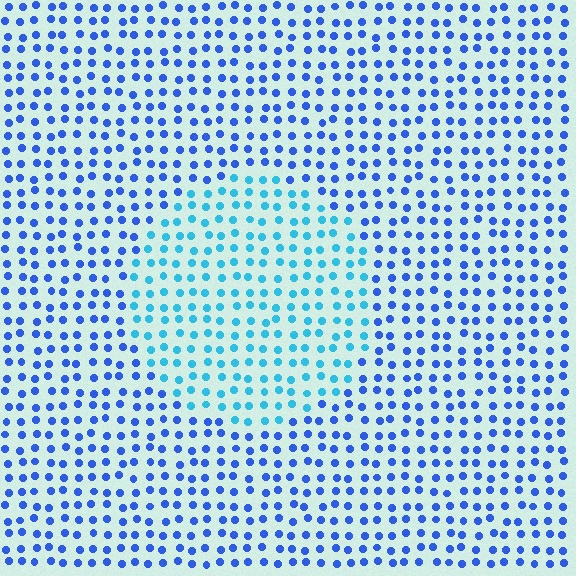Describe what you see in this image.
The image is filled with small blue elements in a uniform arrangement. A circle-shaped region is visible where the elements are tinted to a slightly different hue, forming a subtle color boundary.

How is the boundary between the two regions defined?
The boundary is defined purely by a slight shift in hue (about 33 degrees). Spacing, size, and orientation are identical on both sides.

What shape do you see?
I see a circle.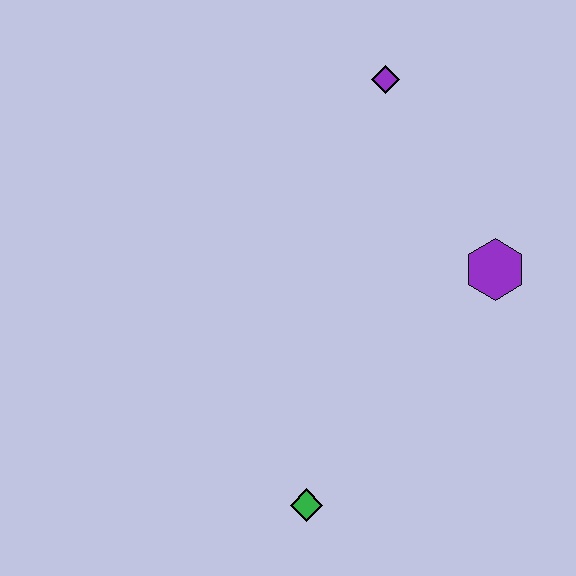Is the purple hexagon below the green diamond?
No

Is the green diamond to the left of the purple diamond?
Yes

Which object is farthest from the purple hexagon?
The green diamond is farthest from the purple hexagon.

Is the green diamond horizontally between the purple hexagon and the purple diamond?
No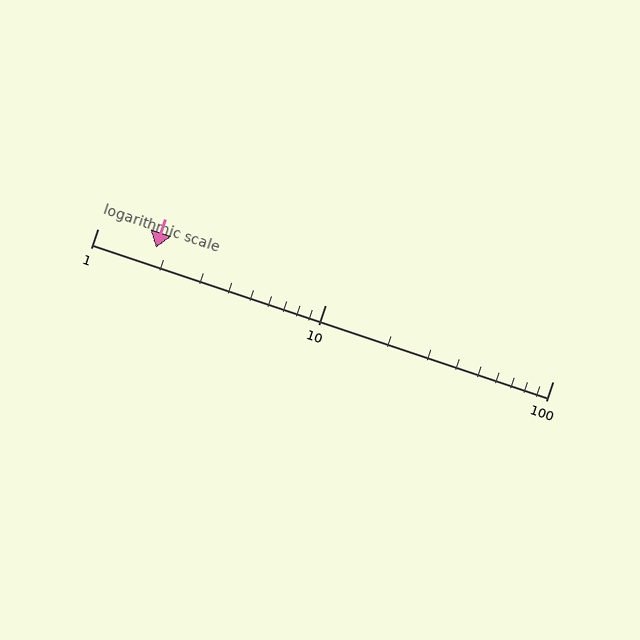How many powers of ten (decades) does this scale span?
The scale spans 2 decades, from 1 to 100.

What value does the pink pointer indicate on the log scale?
The pointer indicates approximately 1.8.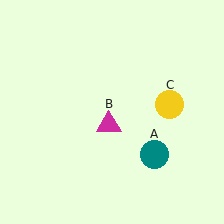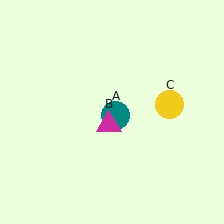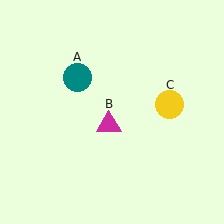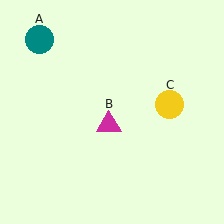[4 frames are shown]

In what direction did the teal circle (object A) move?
The teal circle (object A) moved up and to the left.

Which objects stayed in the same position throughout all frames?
Magenta triangle (object B) and yellow circle (object C) remained stationary.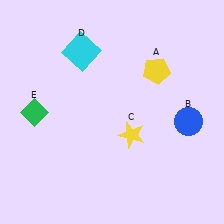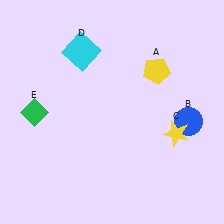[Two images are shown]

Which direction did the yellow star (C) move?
The yellow star (C) moved right.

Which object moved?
The yellow star (C) moved right.